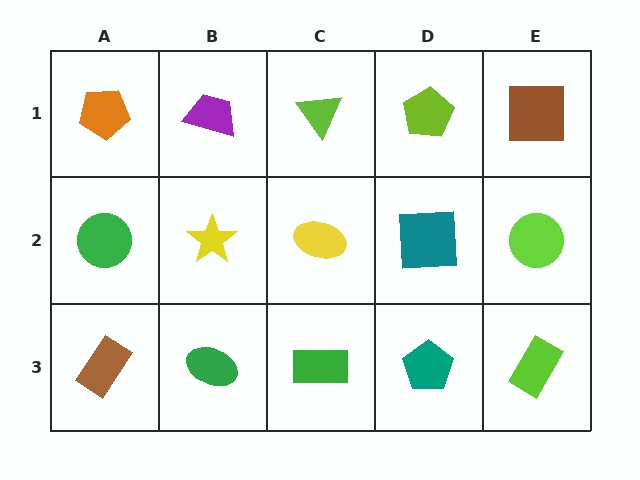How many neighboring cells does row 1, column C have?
3.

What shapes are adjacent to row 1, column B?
A yellow star (row 2, column B), an orange pentagon (row 1, column A), a lime triangle (row 1, column C).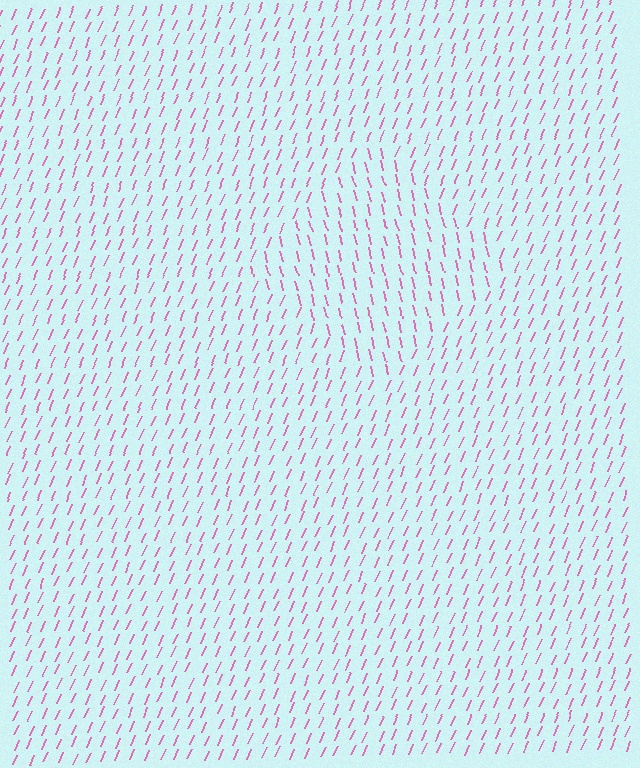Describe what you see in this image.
The image is filled with small pink line segments. A diamond region in the image has lines oriented differently from the surrounding lines, creating a visible texture boundary.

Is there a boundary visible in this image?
Yes, there is a texture boundary formed by a change in line orientation.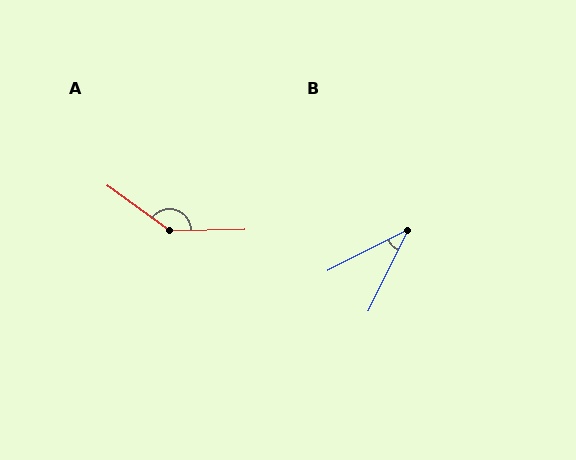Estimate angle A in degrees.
Approximately 143 degrees.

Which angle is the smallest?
B, at approximately 37 degrees.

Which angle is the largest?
A, at approximately 143 degrees.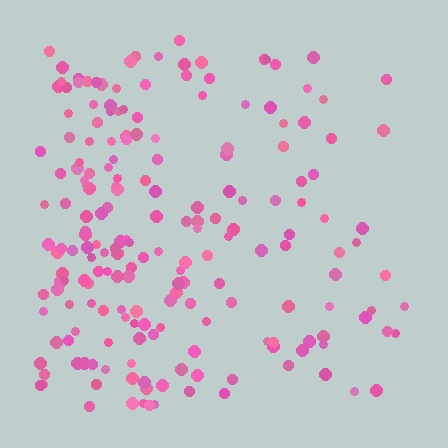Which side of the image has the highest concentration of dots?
The left.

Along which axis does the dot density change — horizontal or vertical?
Horizontal.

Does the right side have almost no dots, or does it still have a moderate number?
Still a moderate number, just noticeably fewer than the left.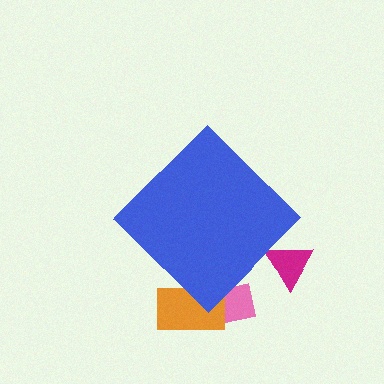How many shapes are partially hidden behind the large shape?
3 shapes are partially hidden.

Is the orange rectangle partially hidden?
Yes, the orange rectangle is partially hidden behind the blue diamond.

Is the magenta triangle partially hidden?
Yes, the magenta triangle is partially hidden behind the blue diamond.